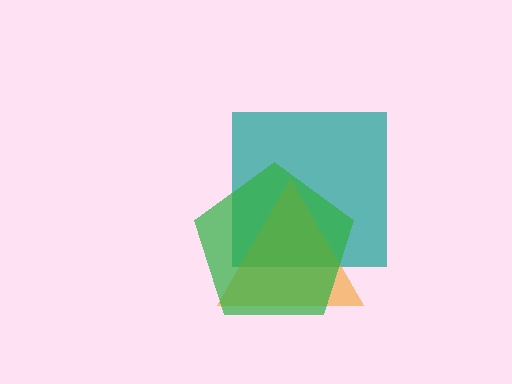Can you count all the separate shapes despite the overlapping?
Yes, there are 3 separate shapes.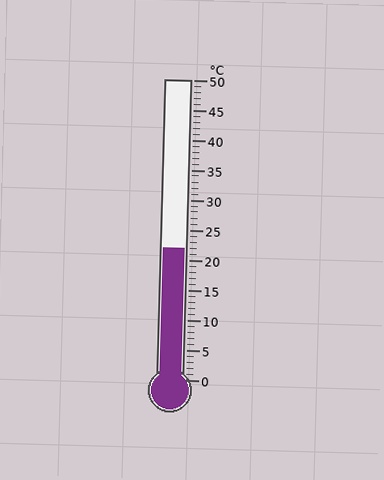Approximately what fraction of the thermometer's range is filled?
The thermometer is filled to approximately 45% of its range.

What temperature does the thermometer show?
The thermometer shows approximately 22°C.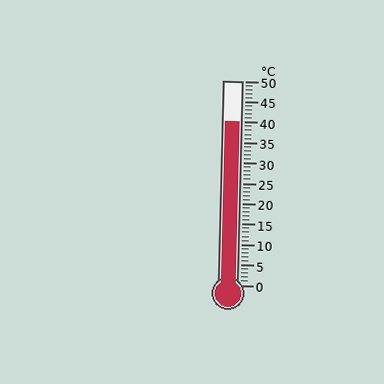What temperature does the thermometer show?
The thermometer shows approximately 40°C.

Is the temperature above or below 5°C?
The temperature is above 5°C.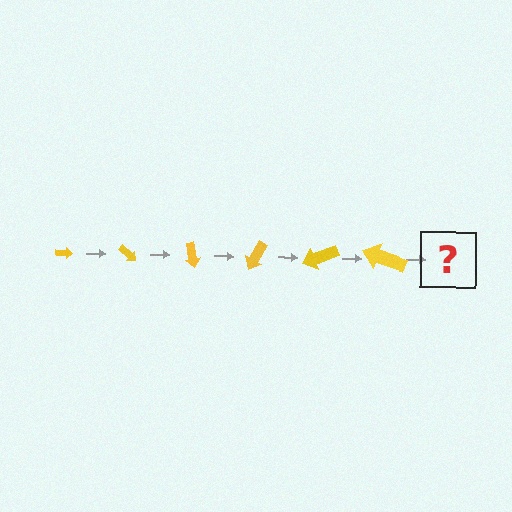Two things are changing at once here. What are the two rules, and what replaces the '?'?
The two rules are that the arrow grows larger each step and it rotates 40 degrees each step. The '?' should be an arrow, larger than the previous one and rotated 240 degrees from the start.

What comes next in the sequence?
The next element should be an arrow, larger than the previous one and rotated 240 degrees from the start.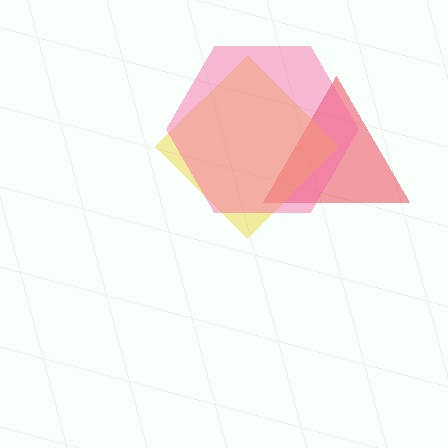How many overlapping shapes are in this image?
There are 3 overlapping shapes in the image.